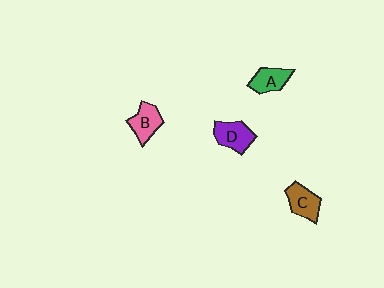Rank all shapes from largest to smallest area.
From largest to smallest: D (purple), C (brown), B (pink), A (green).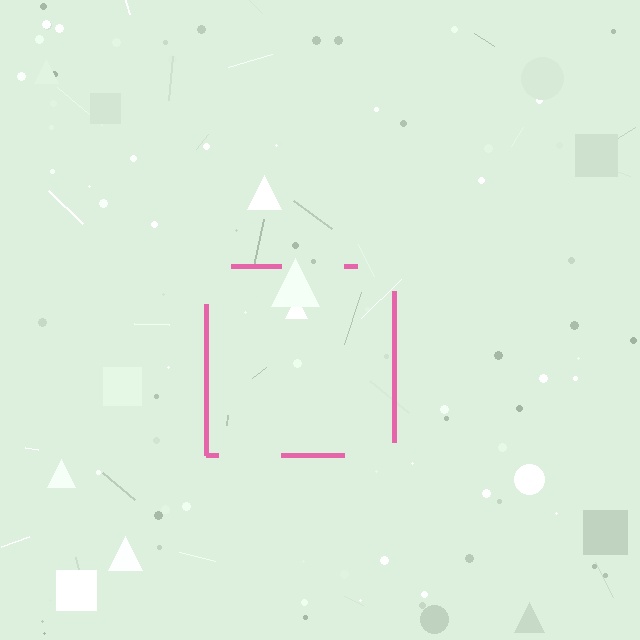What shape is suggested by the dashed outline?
The dashed outline suggests a square.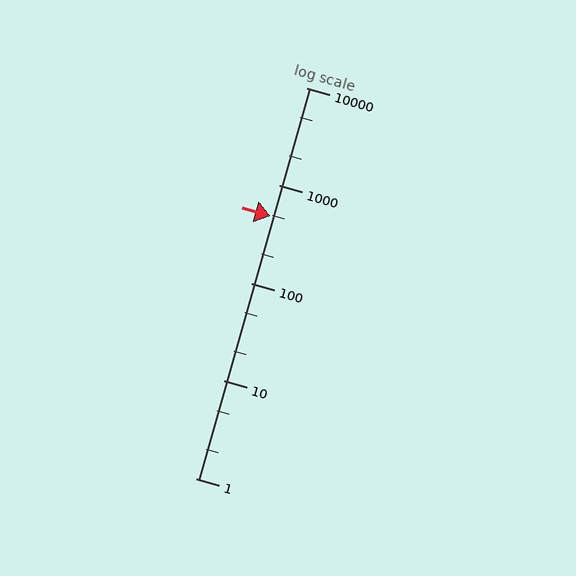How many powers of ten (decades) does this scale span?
The scale spans 4 decades, from 1 to 10000.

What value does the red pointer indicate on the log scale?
The pointer indicates approximately 480.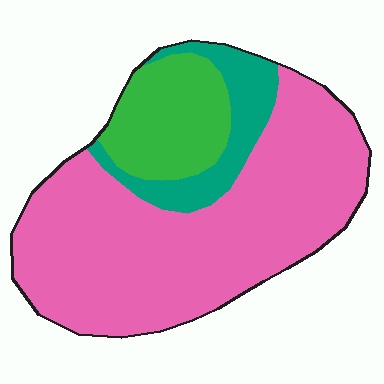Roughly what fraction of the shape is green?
Green takes up about one sixth (1/6) of the shape.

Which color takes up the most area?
Pink, at roughly 70%.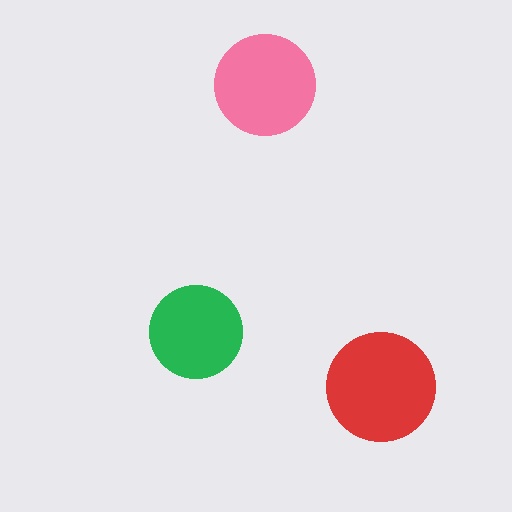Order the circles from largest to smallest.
the red one, the pink one, the green one.